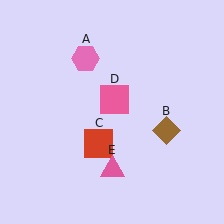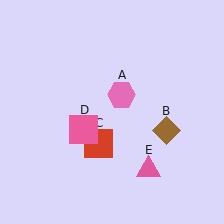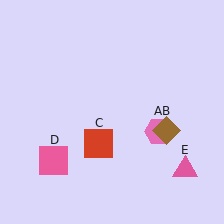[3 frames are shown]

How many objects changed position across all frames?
3 objects changed position: pink hexagon (object A), pink square (object D), pink triangle (object E).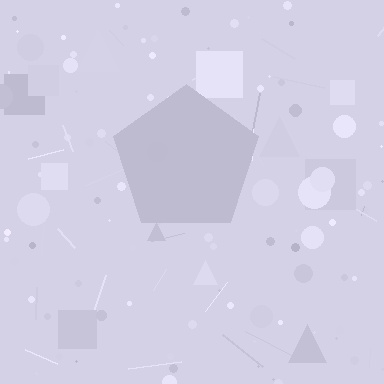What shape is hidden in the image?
A pentagon is hidden in the image.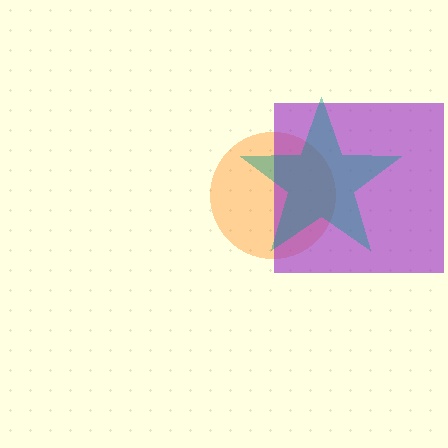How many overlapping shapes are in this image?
There are 3 overlapping shapes in the image.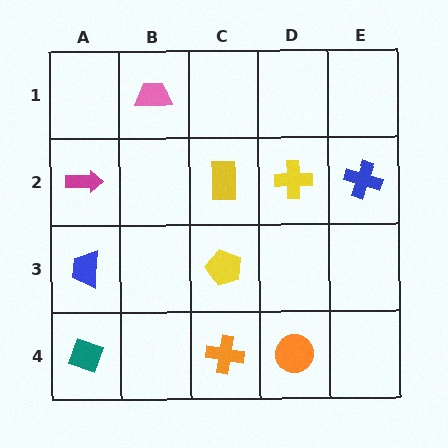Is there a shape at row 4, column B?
No, that cell is empty.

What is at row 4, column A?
A teal diamond.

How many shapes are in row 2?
4 shapes.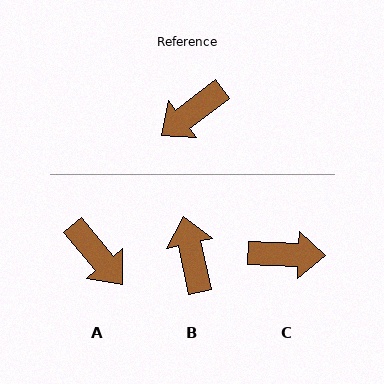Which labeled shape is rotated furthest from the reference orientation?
C, about 141 degrees away.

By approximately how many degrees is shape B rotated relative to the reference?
Approximately 115 degrees clockwise.